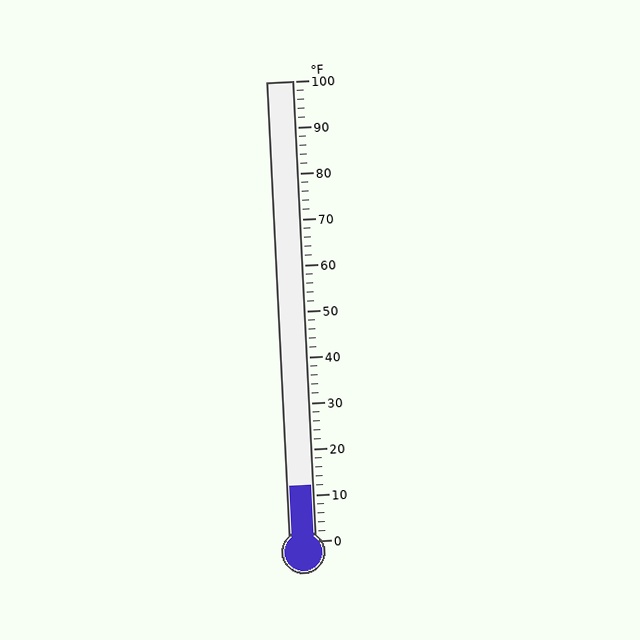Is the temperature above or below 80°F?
The temperature is below 80°F.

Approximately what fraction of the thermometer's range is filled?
The thermometer is filled to approximately 10% of its range.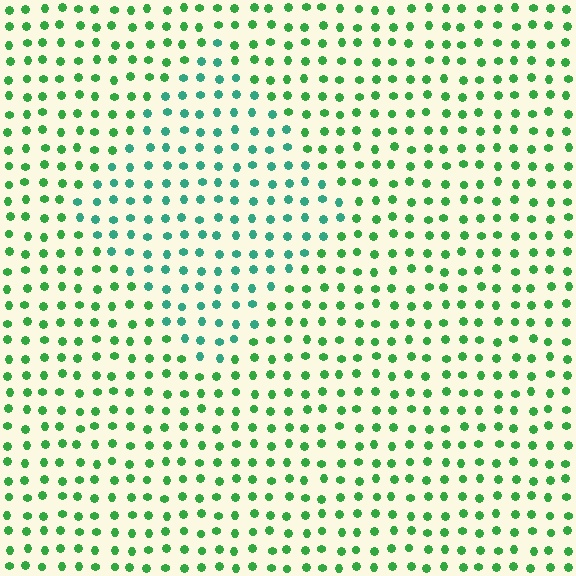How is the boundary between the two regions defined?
The boundary is defined purely by a slight shift in hue (about 34 degrees). Spacing, size, and orientation are identical on both sides.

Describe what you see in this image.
The image is filled with small green elements in a uniform arrangement. A diamond-shaped region is visible where the elements are tinted to a slightly different hue, forming a subtle color boundary.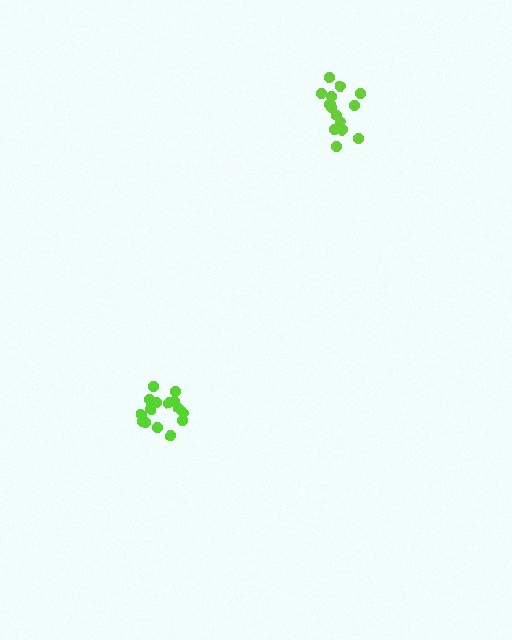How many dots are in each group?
Group 1: 15 dots, Group 2: 16 dots (31 total).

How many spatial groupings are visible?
There are 2 spatial groupings.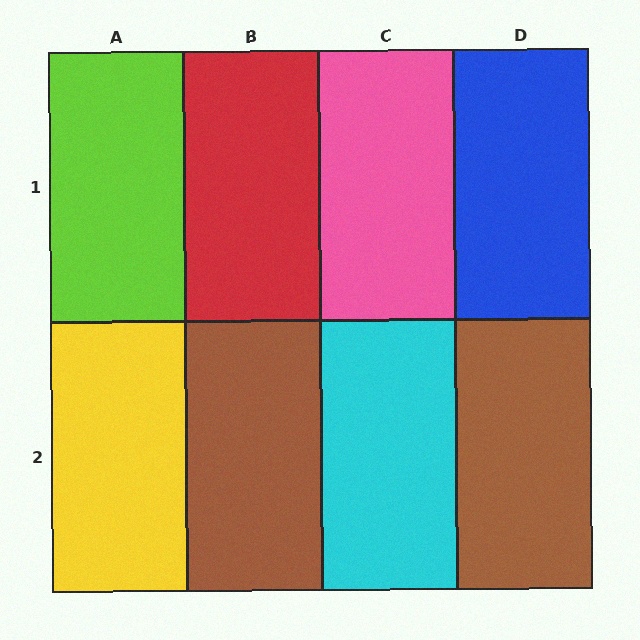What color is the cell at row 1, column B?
Red.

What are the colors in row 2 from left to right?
Yellow, brown, cyan, brown.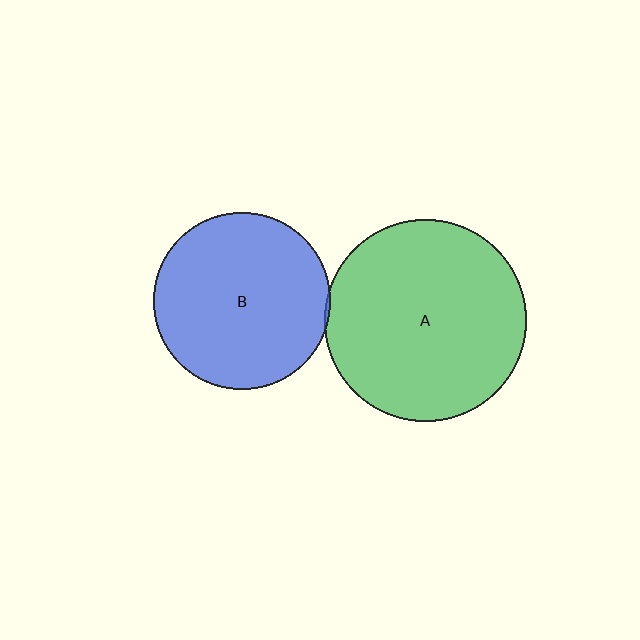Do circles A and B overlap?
Yes.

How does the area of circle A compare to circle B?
Approximately 1.3 times.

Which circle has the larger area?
Circle A (green).